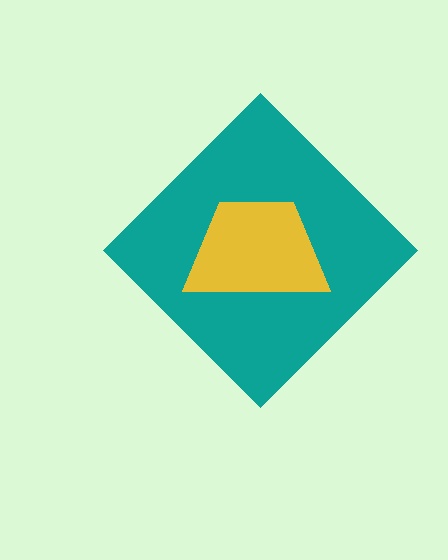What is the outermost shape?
The teal diamond.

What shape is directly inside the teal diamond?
The yellow trapezoid.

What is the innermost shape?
The yellow trapezoid.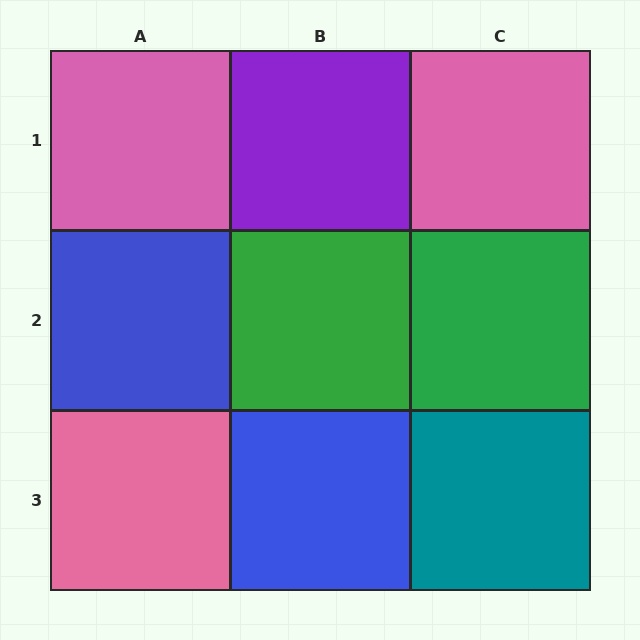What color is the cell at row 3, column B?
Blue.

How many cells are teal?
1 cell is teal.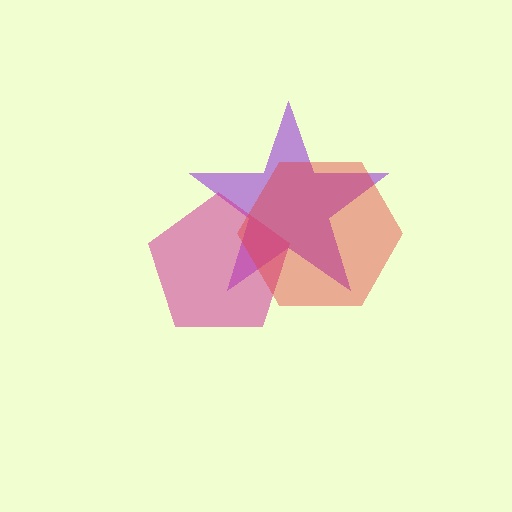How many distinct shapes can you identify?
There are 3 distinct shapes: a purple star, a magenta pentagon, a red hexagon.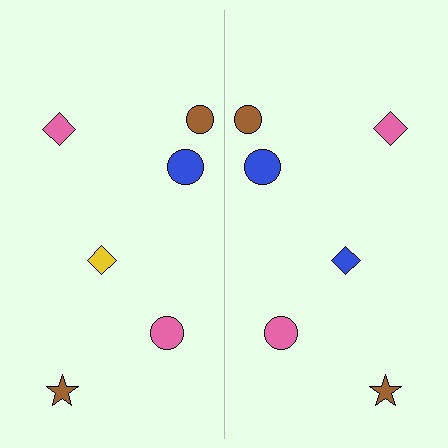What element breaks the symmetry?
The blue diamond on the right side breaks the symmetry — its mirror counterpart is yellow.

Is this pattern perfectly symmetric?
No, the pattern is not perfectly symmetric. The blue diamond on the right side breaks the symmetry — its mirror counterpart is yellow.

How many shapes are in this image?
There are 12 shapes in this image.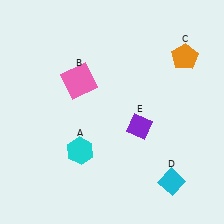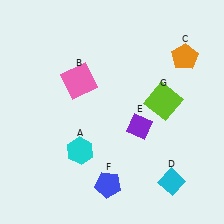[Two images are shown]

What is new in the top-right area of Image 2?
A lime square (G) was added in the top-right area of Image 2.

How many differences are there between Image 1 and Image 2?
There are 2 differences between the two images.